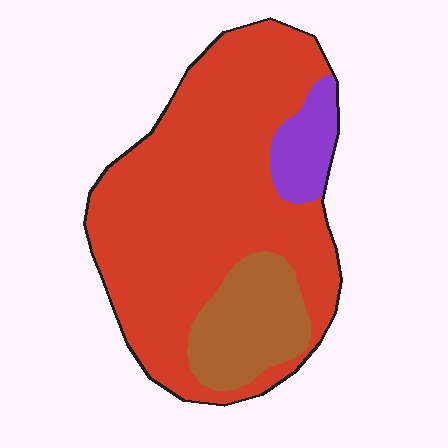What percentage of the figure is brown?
Brown covers around 15% of the figure.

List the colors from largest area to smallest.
From largest to smallest: red, brown, purple.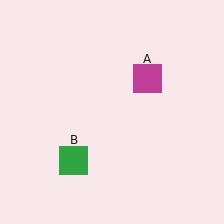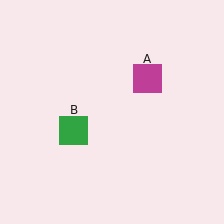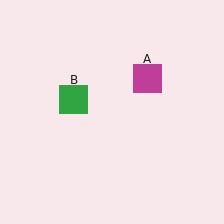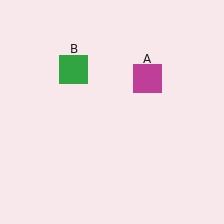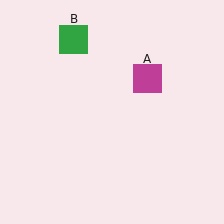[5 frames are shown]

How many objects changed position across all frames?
1 object changed position: green square (object B).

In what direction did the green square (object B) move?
The green square (object B) moved up.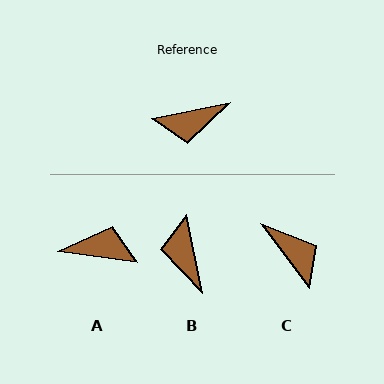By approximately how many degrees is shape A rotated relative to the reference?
Approximately 161 degrees counter-clockwise.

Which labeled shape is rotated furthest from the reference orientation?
A, about 161 degrees away.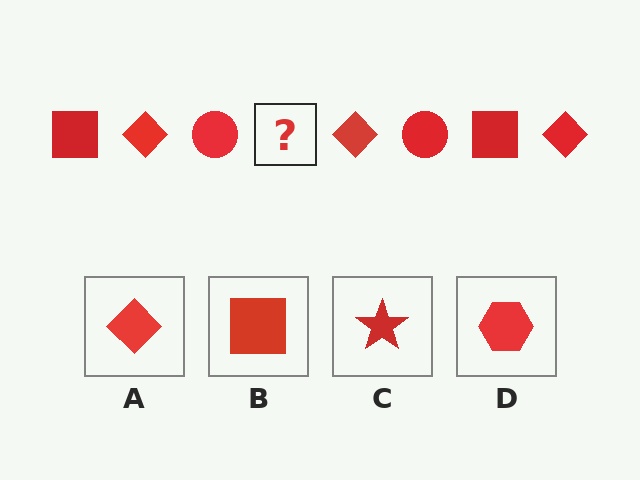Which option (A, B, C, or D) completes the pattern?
B.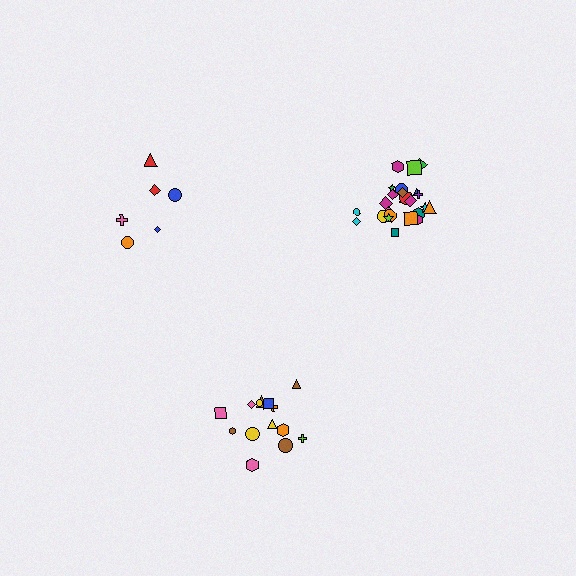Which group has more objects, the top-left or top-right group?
The top-right group.